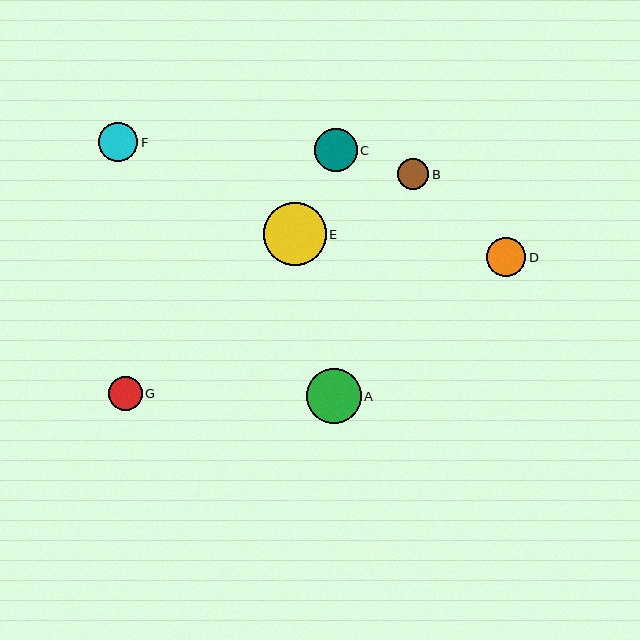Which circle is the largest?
Circle E is the largest with a size of approximately 62 pixels.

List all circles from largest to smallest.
From largest to smallest: E, A, C, D, F, G, B.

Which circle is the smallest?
Circle B is the smallest with a size of approximately 31 pixels.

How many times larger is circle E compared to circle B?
Circle E is approximately 2.0 times the size of circle B.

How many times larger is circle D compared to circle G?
Circle D is approximately 1.2 times the size of circle G.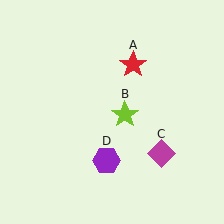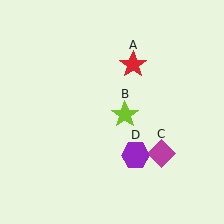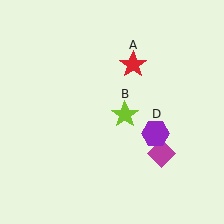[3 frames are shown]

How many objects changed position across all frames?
1 object changed position: purple hexagon (object D).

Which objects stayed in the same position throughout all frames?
Red star (object A) and lime star (object B) and magenta diamond (object C) remained stationary.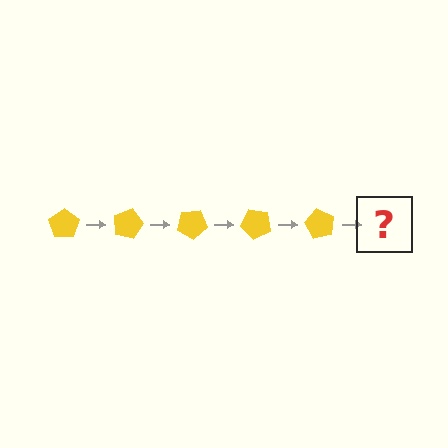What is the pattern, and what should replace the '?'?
The pattern is that the pentagon rotates 15 degrees each step. The '?' should be a yellow pentagon rotated 75 degrees.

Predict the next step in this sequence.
The next step is a yellow pentagon rotated 75 degrees.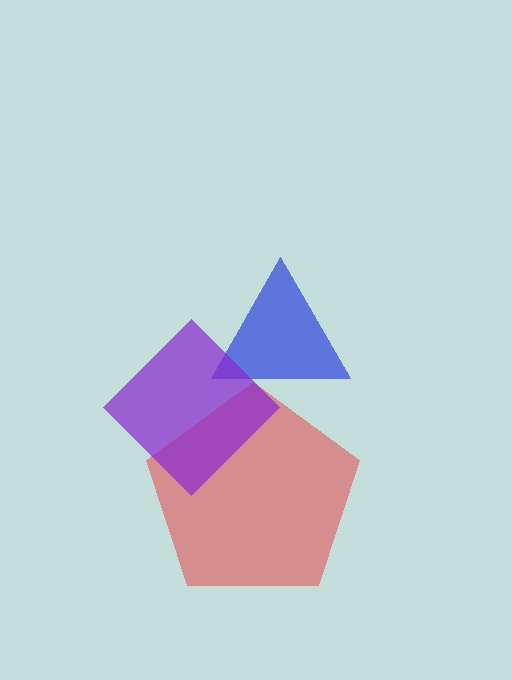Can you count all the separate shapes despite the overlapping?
Yes, there are 3 separate shapes.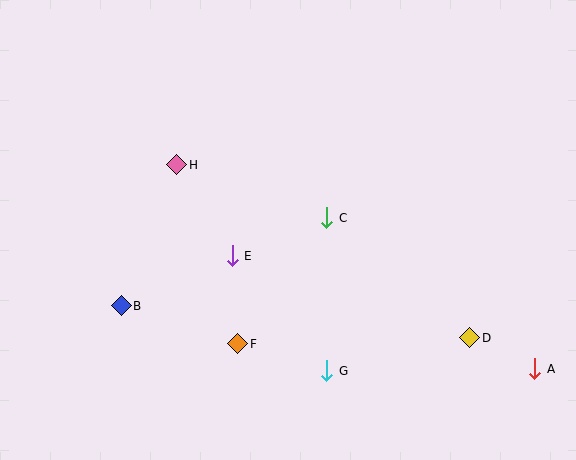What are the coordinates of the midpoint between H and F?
The midpoint between H and F is at (207, 254).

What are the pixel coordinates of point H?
Point H is at (177, 165).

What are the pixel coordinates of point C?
Point C is at (327, 218).